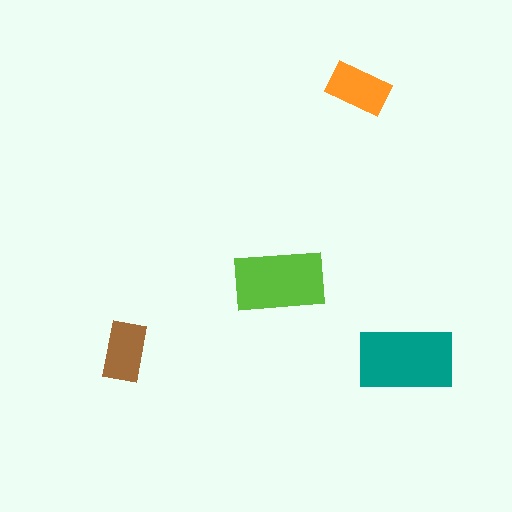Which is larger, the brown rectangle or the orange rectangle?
The orange one.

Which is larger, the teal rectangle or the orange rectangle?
The teal one.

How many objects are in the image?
There are 4 objects in the image.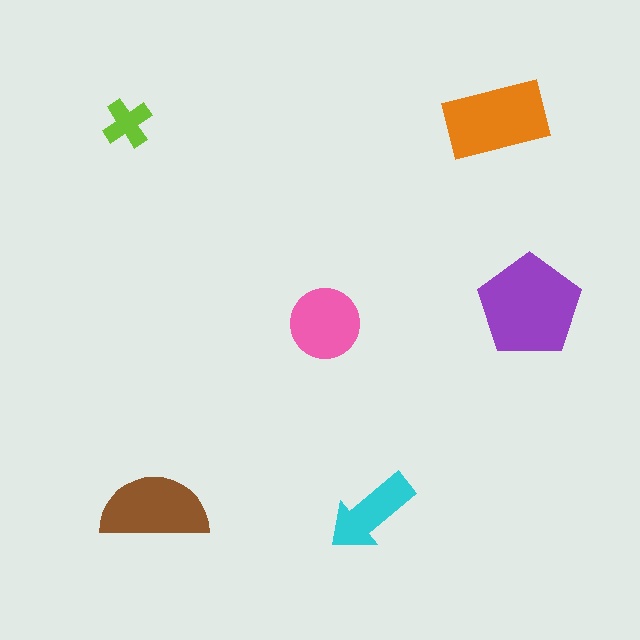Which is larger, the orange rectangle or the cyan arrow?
The orange rectangle.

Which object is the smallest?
The lime cross.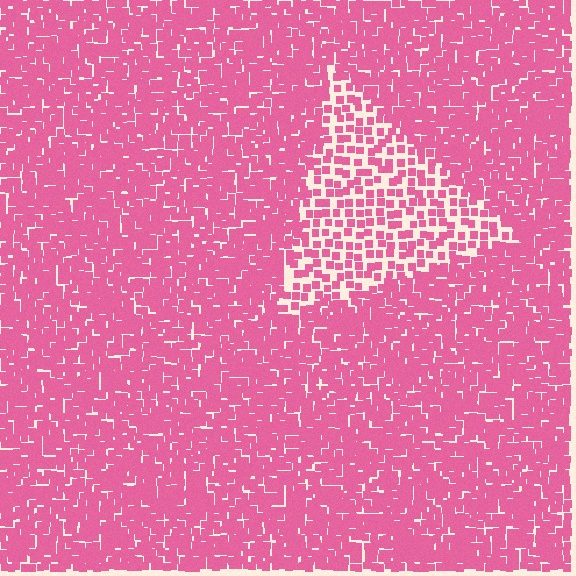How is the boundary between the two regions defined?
The boundary is defined by a change in element density (approximately 2.1x ratio). All elements are the same color, size, and shape.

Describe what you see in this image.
The image contains small pink elements arranged at two different densities. A triangle-shaped region is visible where the elements are less densely packed than the surrounding area.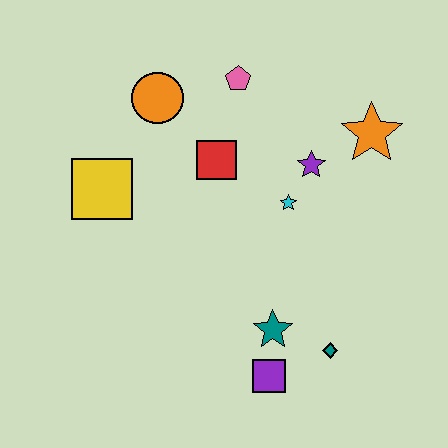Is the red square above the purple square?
Yes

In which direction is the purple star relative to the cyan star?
The purple star is above the cyan star.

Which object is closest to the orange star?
The purple star is closest to the orange star.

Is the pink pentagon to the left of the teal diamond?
Yes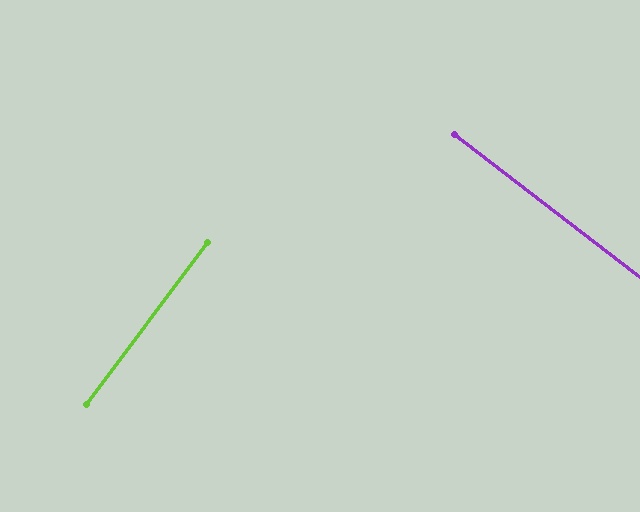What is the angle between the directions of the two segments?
Approximately 89 degrees.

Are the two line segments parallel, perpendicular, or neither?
Perpendicular — they meet at approximately 89°.